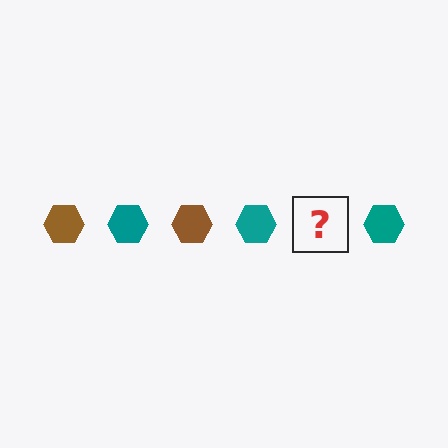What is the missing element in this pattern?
The missing element is a brown hexagon.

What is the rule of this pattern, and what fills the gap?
The rule is that the pattern cycles through brown, teal hexagons. The gap should be filled with a brown hexagon.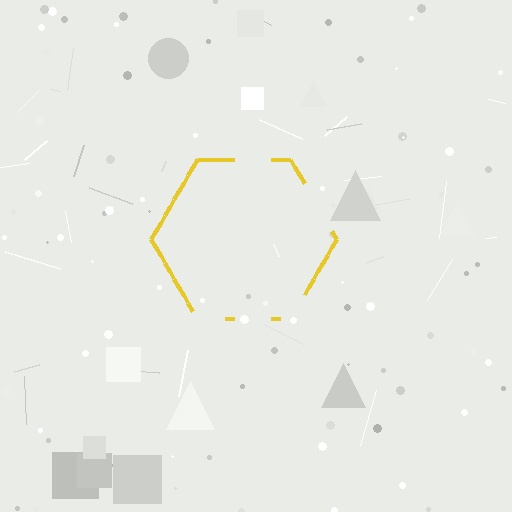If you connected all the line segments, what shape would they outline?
They would outline a hexagon.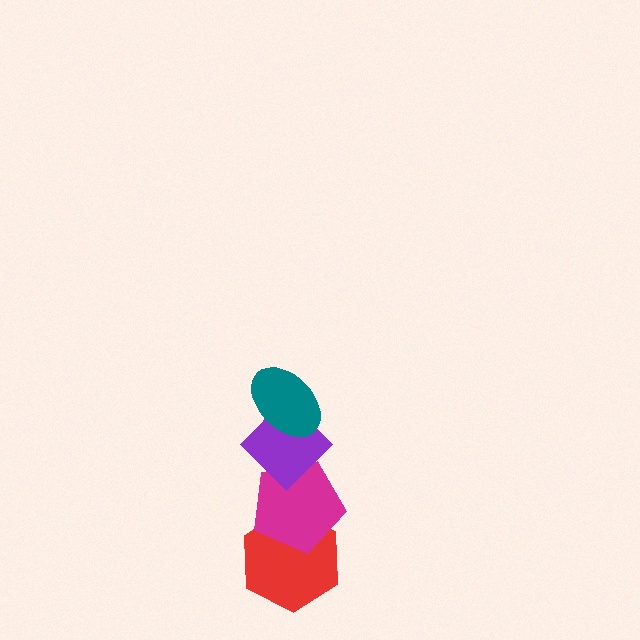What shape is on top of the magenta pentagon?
The purple diamond is on top of the magenta pentagon.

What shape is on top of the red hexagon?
The magenta pentagon is on top of the red hexagon.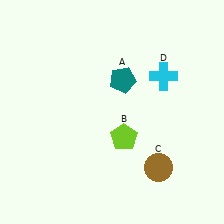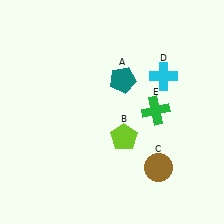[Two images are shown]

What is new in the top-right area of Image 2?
A green cross (E) was added in the top-right area of Image 2.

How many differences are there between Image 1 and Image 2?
There is 1 difference between the two images.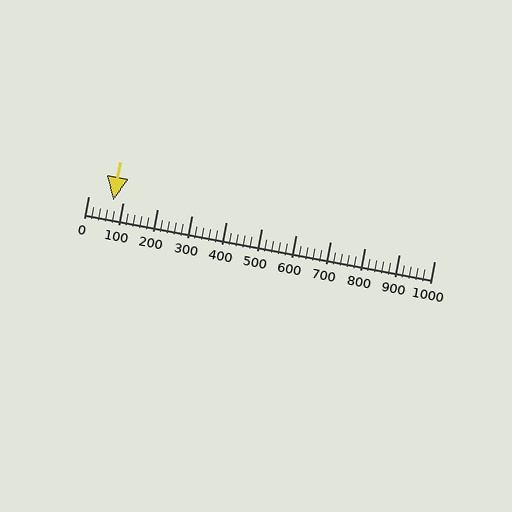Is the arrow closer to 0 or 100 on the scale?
The arrow is closer to 100.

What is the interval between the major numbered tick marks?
The major tick marks are spaced 100 units apart.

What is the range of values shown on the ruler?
The ruler shows values from 0 to 1000.